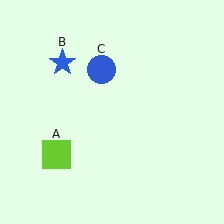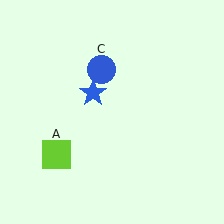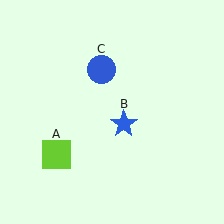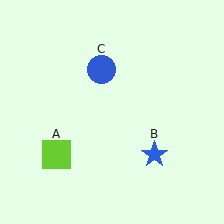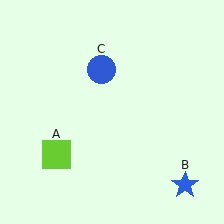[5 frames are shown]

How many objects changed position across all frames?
1 object changed position: blue star (object B).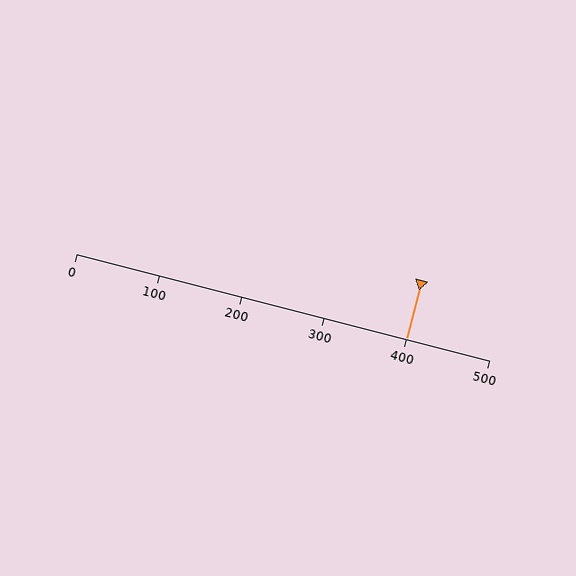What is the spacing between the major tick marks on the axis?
The major ticks are spaced 100 apart.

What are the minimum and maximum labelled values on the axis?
The axis runs from 0 to 500.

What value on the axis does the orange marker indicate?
The marker indicates approximately 400.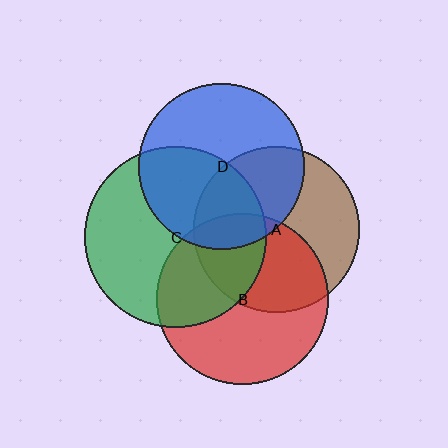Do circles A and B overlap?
Yes.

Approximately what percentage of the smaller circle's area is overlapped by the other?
Approximately 45%.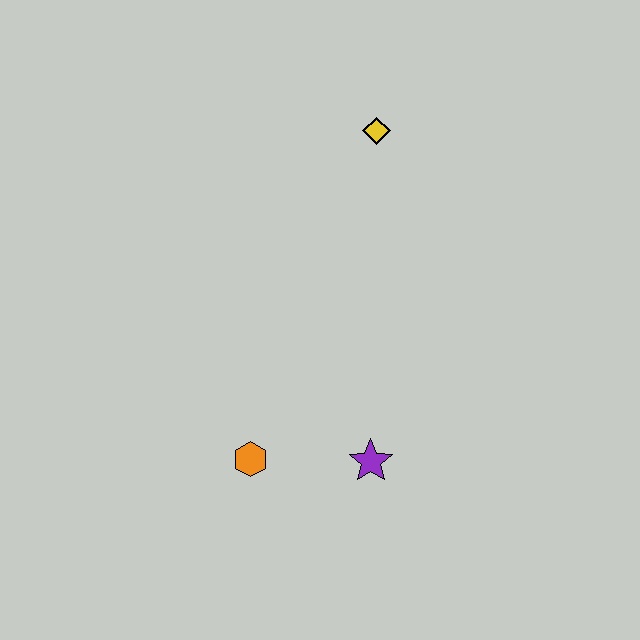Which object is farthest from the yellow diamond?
The orange hexagon is farthest from the yellow diamond.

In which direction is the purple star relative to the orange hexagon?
The purple star is to the right of the orange hexagon.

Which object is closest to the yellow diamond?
The purple star is closest to the yellow diamond.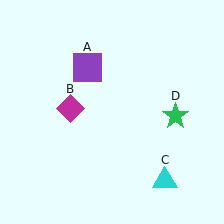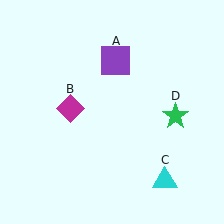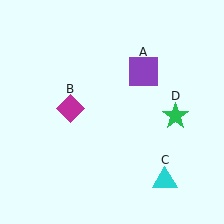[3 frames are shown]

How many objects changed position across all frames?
1 object changed position: purple square (object A).